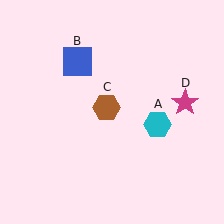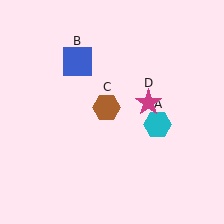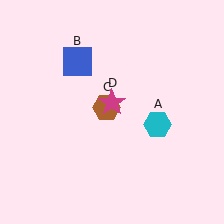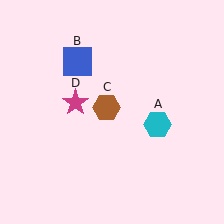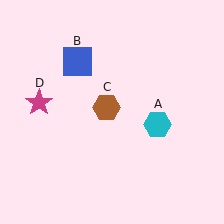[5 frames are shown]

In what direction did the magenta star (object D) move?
The magenta star (object D) moved left.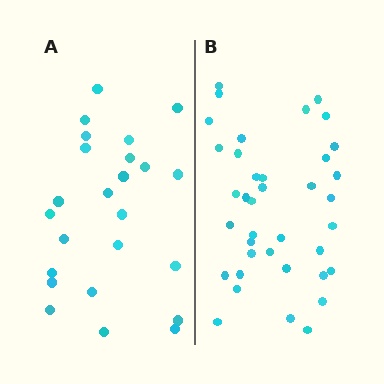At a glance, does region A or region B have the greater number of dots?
Region B (the right region) has more dots.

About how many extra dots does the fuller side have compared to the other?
Region B has approximately 15 more dots than region A.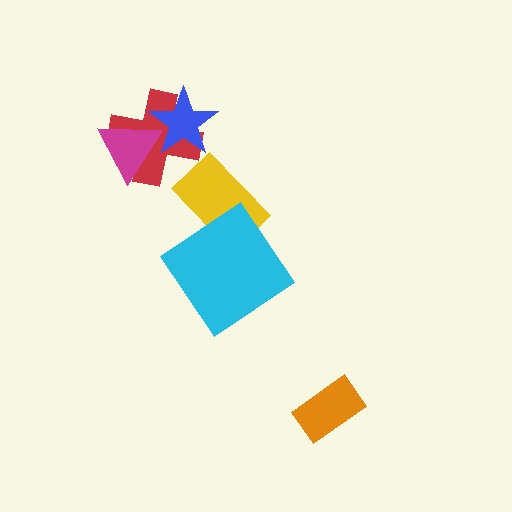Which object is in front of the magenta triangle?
The blue star is in front of the magenta triangle.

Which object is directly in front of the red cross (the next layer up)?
The magenta triangle is directly in front of the red cross.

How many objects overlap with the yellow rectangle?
1 object overlaps with the yellow rectangle.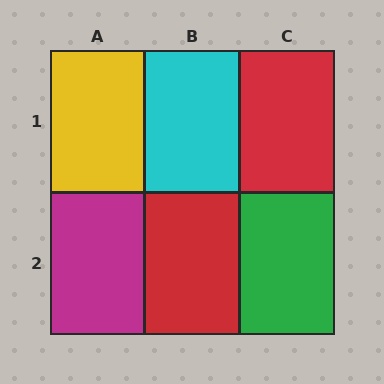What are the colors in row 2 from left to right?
Magenta, red, green.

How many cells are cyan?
1 cell is cyan.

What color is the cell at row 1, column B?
Cyan.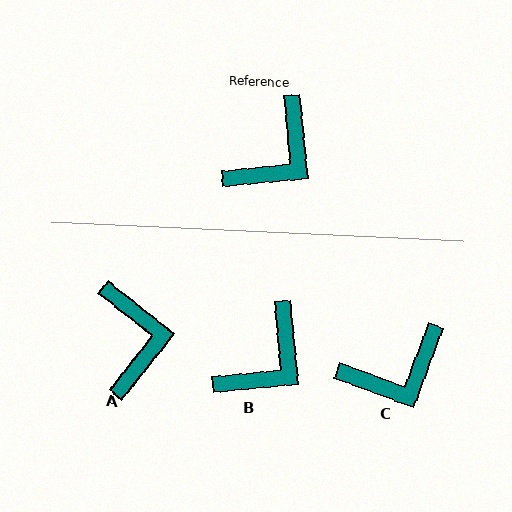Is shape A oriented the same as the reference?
No, it is off by about 46 degrees.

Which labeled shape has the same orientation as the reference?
B.